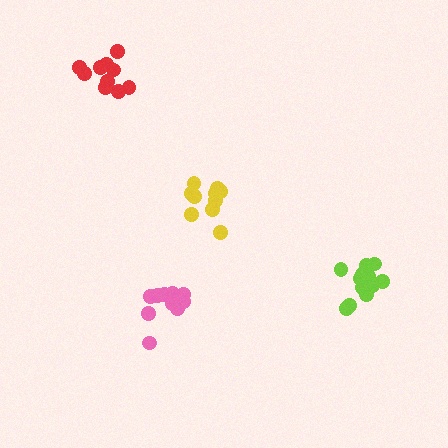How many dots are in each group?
Group 1: 10 dots, Group 2: 10 dots, Group 3: 10 dots, Group 4: 15 dots (45 total).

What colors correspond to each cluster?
The clusters are colored: yellow, pink, red, lime.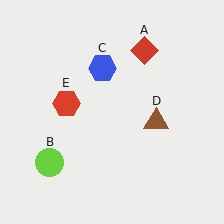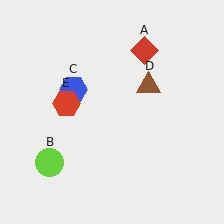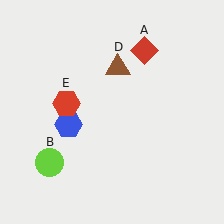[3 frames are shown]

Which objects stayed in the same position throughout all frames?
Red diamond (object A) and lime circle (object B) and red hexagon (object E) remained stationary.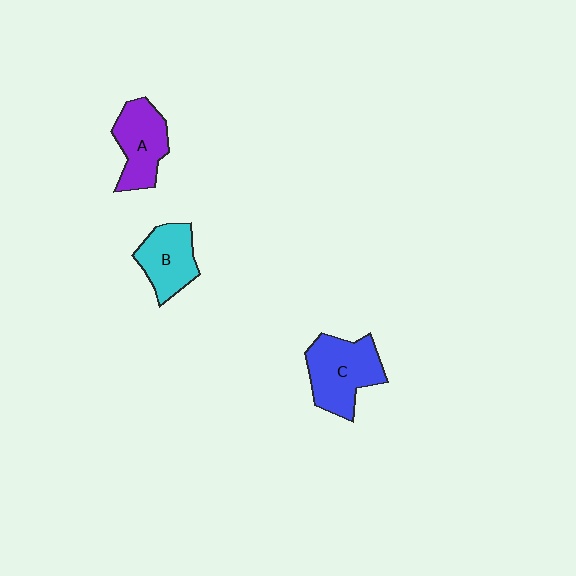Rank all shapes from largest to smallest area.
From largest to smallest: C (blue), A (purple), B (cyan).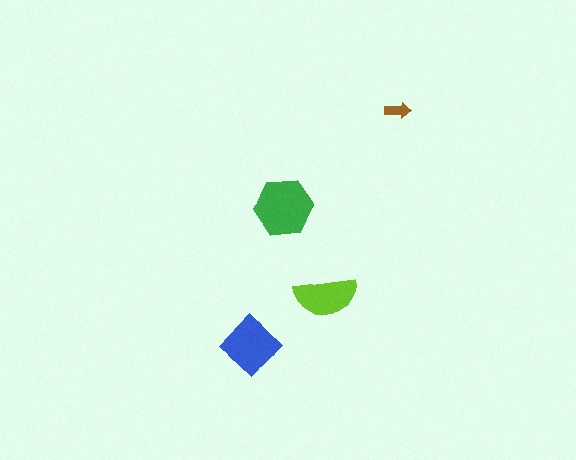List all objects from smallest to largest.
The brown arrow, the lime semicircle, the blue diamond, the green hexagon.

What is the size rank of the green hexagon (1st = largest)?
1st.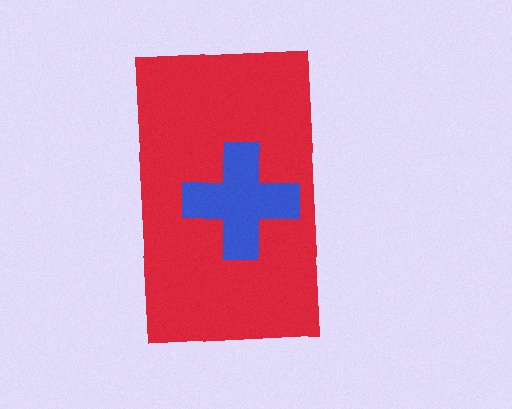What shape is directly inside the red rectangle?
The blue cross.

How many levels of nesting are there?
2.